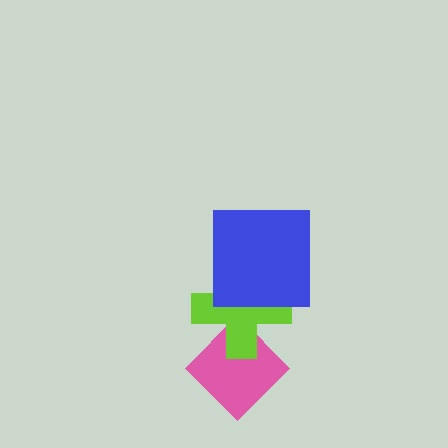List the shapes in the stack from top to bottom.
From top to bottom: the blue square, the lime cross, the pink diamond.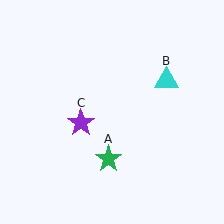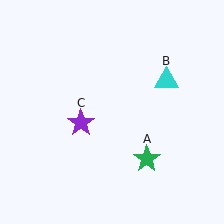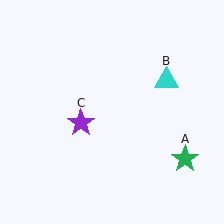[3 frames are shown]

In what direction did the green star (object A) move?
The green star (object A) moved right.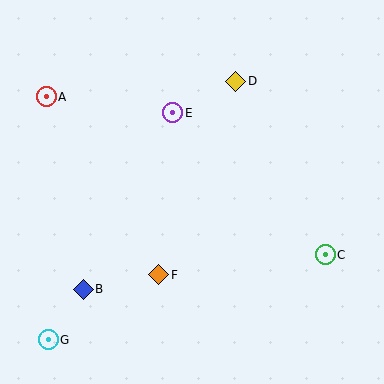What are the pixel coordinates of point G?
Point G is at (48, 340).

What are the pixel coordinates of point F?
Point F is at (159, 275).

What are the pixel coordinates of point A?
Point A is at (46, 97).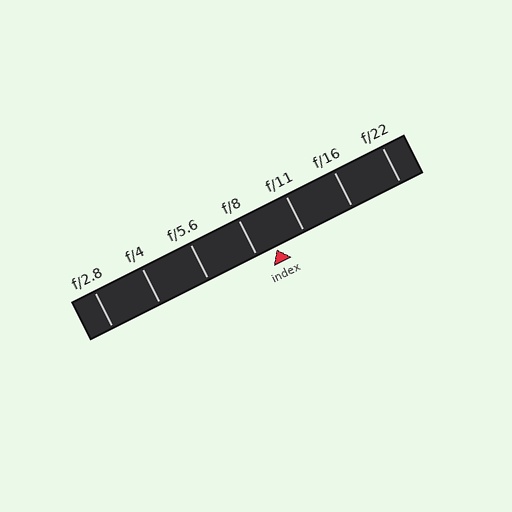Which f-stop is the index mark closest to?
The index mark is closest to f/8.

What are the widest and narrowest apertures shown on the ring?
The widest aperture shown is f/2.8 and the narrowest is f/22.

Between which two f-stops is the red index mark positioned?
The index mark is between f/8 and f/11.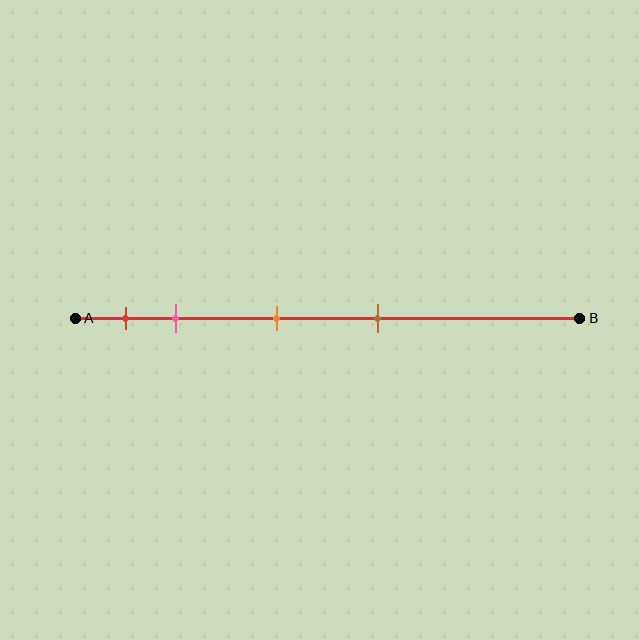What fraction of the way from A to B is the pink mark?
The pink mark is approximately 20% (0.2) of the way from A to B.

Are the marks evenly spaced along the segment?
No, the marks are not evenly spaced.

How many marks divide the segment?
There are 4 marks dividing the segment.